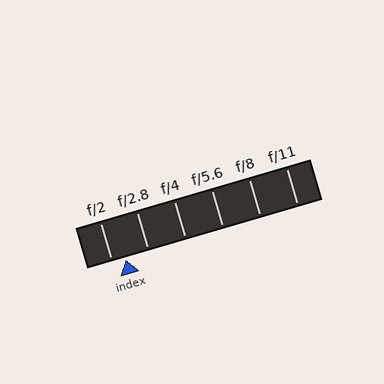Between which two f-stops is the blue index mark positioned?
The index mark is between f/2 and f/2.8.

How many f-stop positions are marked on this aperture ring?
There are 6 f-stop positions marked.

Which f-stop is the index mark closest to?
The index mark is closest to f/2.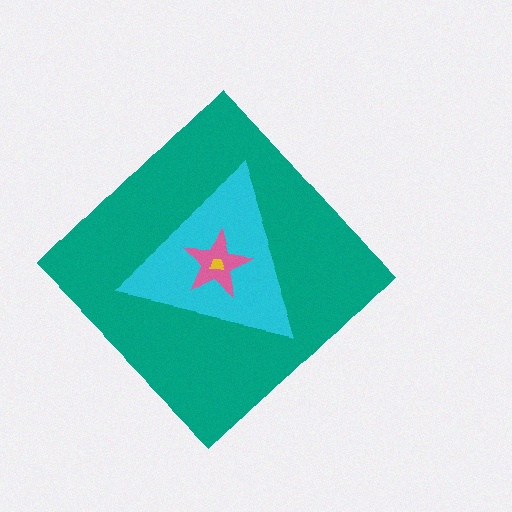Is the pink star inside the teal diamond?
Yes.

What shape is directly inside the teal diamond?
The cyan triangle.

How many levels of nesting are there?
4.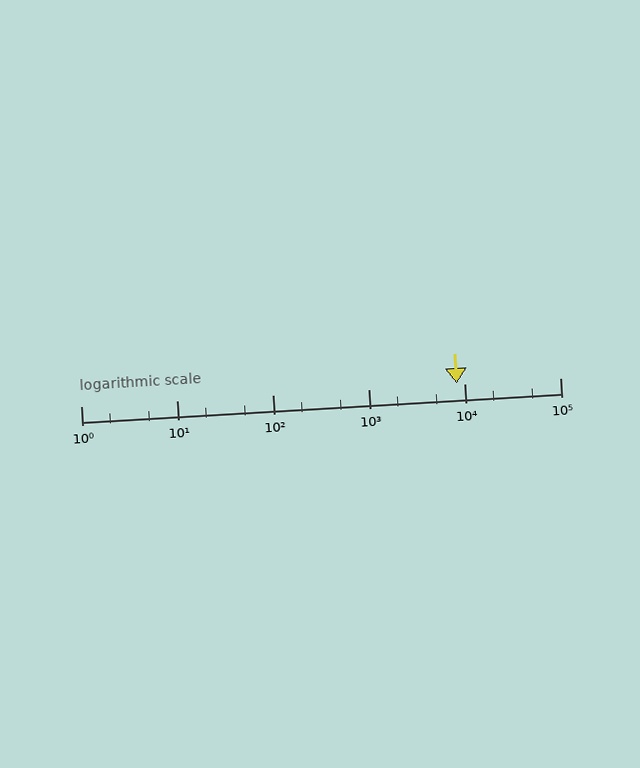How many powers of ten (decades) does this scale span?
The scale spans 5 decades, from 1 to 100000.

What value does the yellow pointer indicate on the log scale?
The pointer indicates approximately 8400.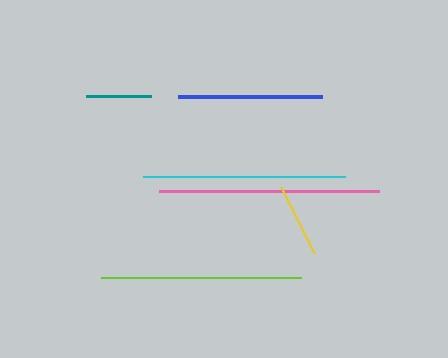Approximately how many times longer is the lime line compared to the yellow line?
The lime line is approximately 2.7 times the length of the yellow line.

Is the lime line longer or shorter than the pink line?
The pink line is longer than the lime line.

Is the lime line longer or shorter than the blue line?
The lime line is longer than the blue line.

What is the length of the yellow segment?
The yellow segment is approximately 74 pixels long.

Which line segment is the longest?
The pink line is the longest at approximately 220 pixels.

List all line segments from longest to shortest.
From longest to shortest: pink, cyan, lime, blue, yellow, teal.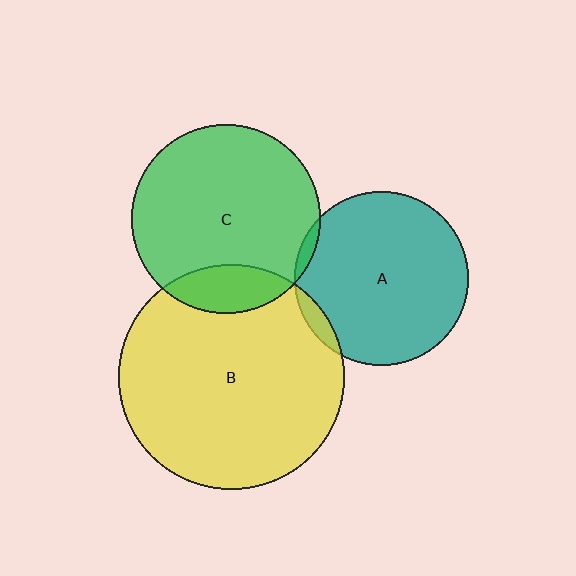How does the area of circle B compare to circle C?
Approximately 1.4 times.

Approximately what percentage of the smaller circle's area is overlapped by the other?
Approximately 5%.